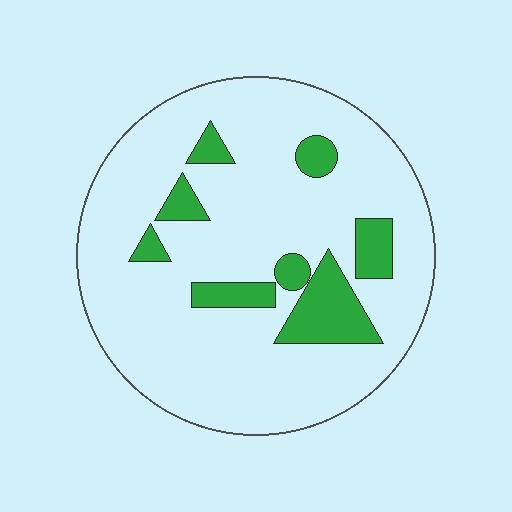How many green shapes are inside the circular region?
8.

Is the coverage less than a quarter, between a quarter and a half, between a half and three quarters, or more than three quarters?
Less than a quarter.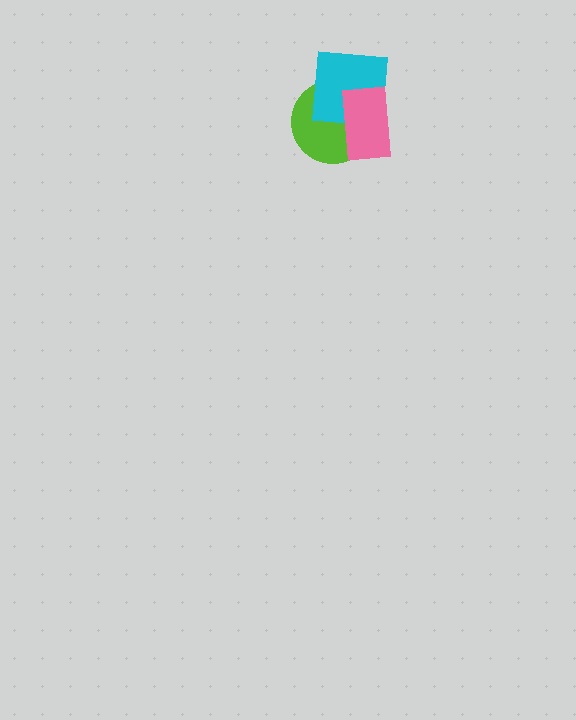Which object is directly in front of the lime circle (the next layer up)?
The cyan square is directly in front of the lime circle.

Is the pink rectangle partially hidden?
No, no other shape covers it.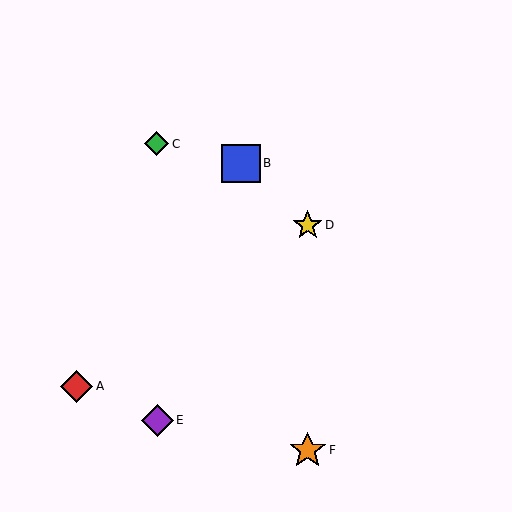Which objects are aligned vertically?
Objects D, F are aligned vertically.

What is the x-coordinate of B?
Object B is at x≈241.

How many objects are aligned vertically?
2 objects (D, F) are aligned vertically.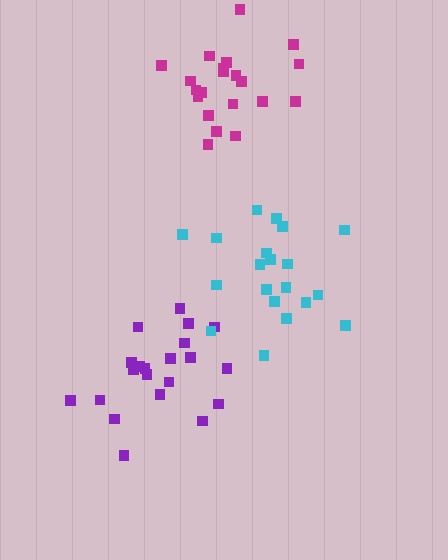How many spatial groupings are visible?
There are 3 spatial groupings.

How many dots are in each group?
Group 1: 21 dots, Group 2: 21 dots, Group 3: 20 dots (62 total).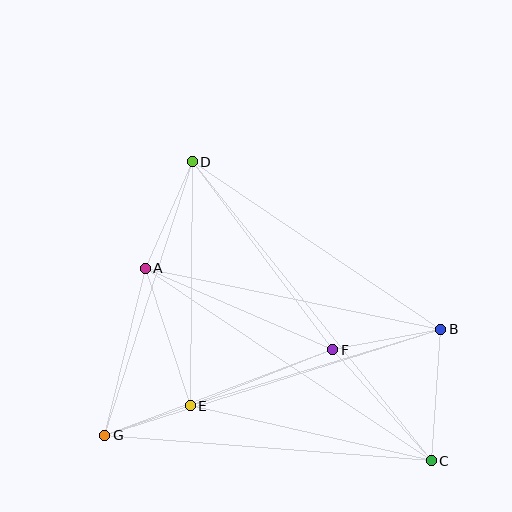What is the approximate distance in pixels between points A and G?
The distance between A and G is approximately 171 pixels.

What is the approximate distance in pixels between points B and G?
The distance between B and G is approximately 352 pixels.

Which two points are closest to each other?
Points E and G are closest to each other.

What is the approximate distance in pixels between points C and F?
The distance between C and F is approximately 148 pixels.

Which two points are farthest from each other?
Points C and D are farthest from each other.